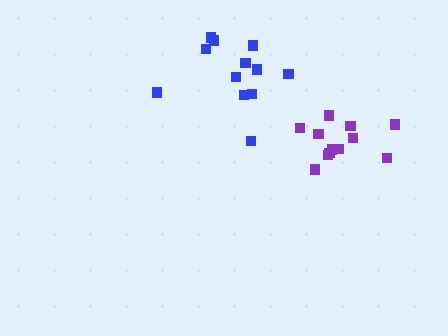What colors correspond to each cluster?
The clusters are colored: blue, purple.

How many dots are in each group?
Group 1: 12 dots, Group 2: 12 dots (24 total).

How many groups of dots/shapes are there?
There are 2 groups.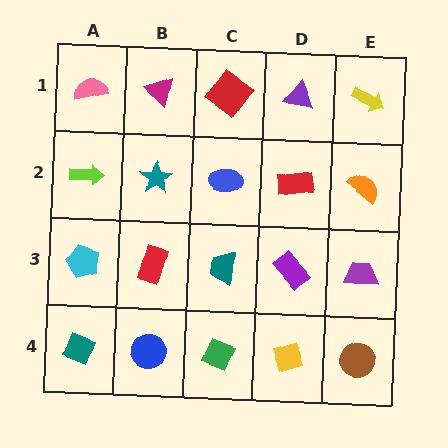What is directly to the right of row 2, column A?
A teal star.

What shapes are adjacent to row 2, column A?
A pink semicircle (row 1, column A), a cyan pentagon (row 3, column A), a teal star (row 2, column B).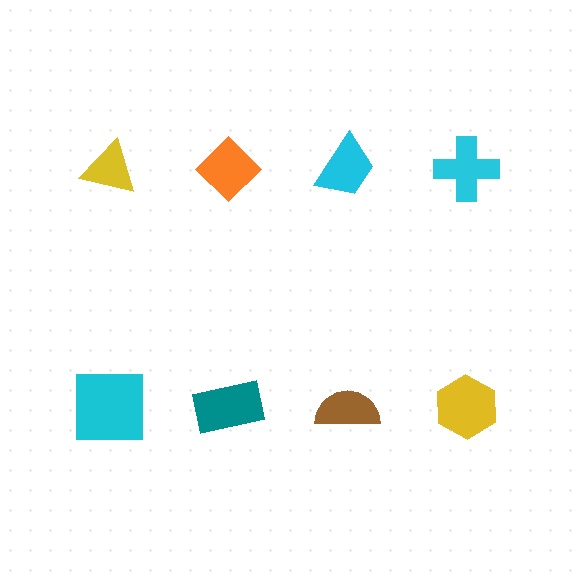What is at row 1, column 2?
An orange diamond.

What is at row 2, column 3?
A brown semicircle.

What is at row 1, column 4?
A cyan cross.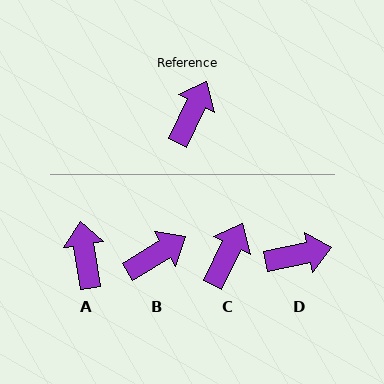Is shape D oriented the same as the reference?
No, it is off by about 52 degrees.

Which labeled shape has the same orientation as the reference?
C.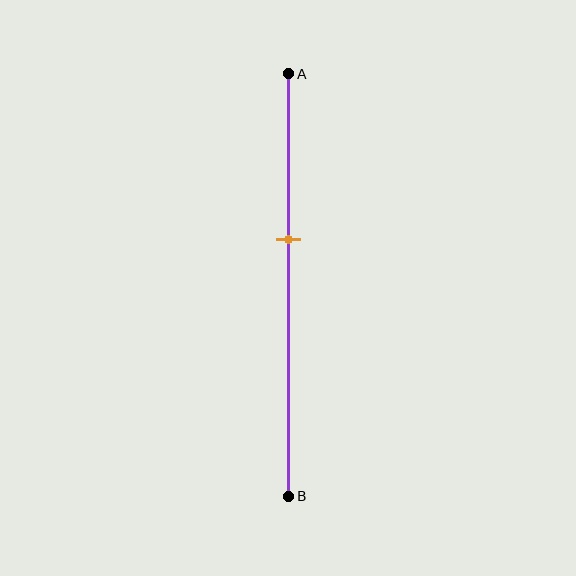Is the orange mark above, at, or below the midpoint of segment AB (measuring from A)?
The orange mark is above the midpoint of segment AB.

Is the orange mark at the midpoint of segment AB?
No, the mark is at about 40% from A, not at the 50% midpoint.